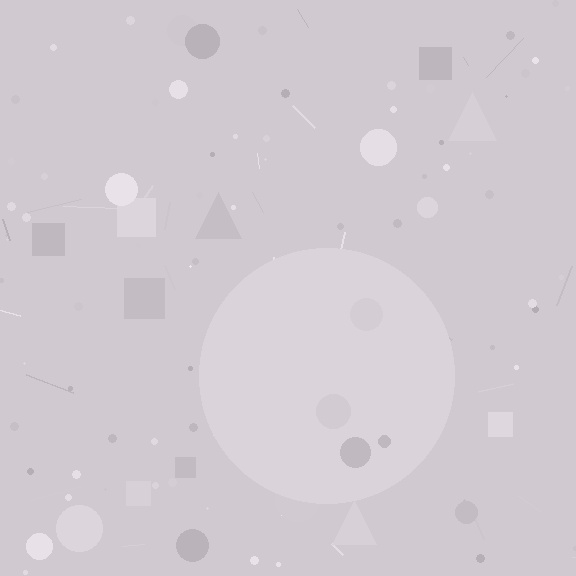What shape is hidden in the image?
A circle is hidden in the image.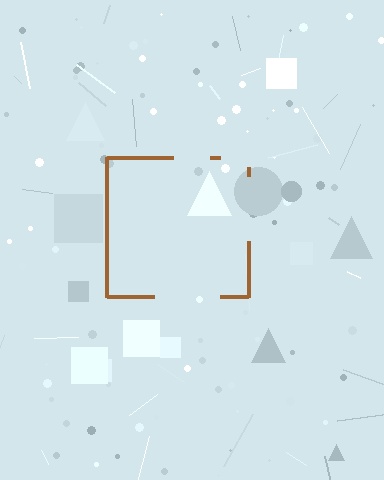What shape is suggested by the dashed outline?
The dashed outline suggests a square.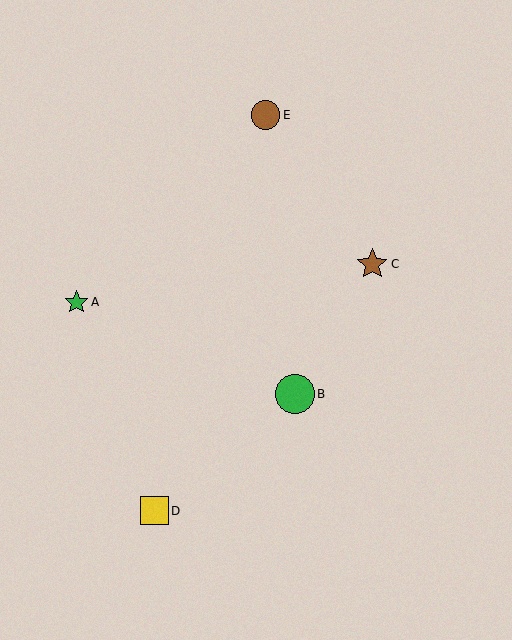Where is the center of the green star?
The center of the green star is at (77, 302).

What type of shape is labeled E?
Shape E is a brown circle.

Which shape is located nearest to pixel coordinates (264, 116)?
The brown circle (labeled E) at (266, 115) is nearest to that location.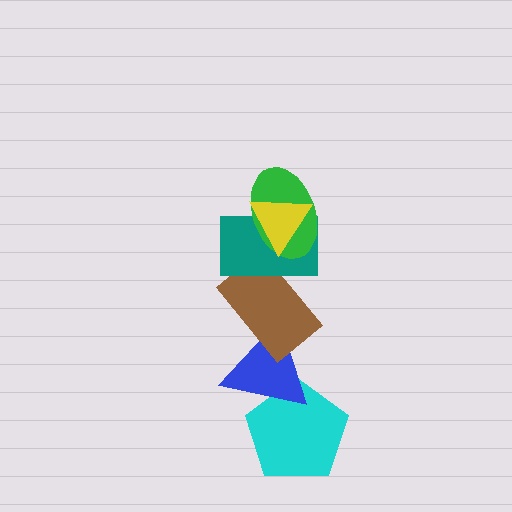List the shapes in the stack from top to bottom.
From top to bottom: the yellow triangle, the green ellipse, the teal rectangle, the brown rectangle, the blue triangle, the cyan pentagon.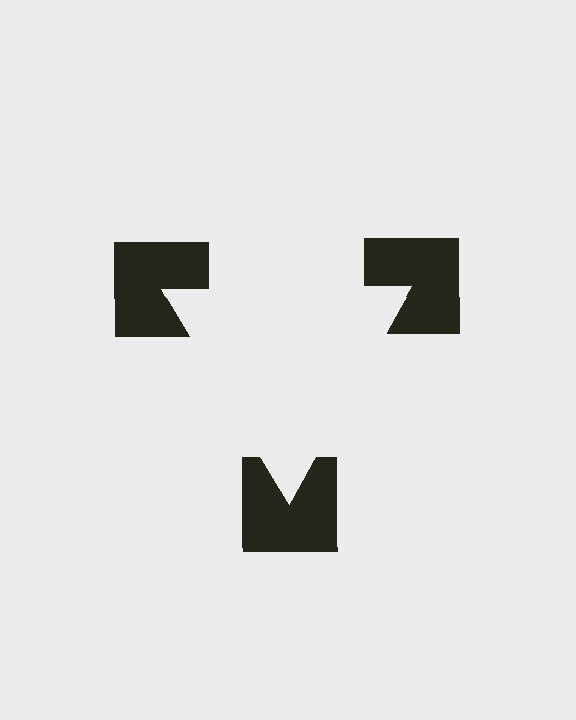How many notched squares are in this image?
There are 3 — one at each vertex of the illusory triangle.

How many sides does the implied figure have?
3 sides.